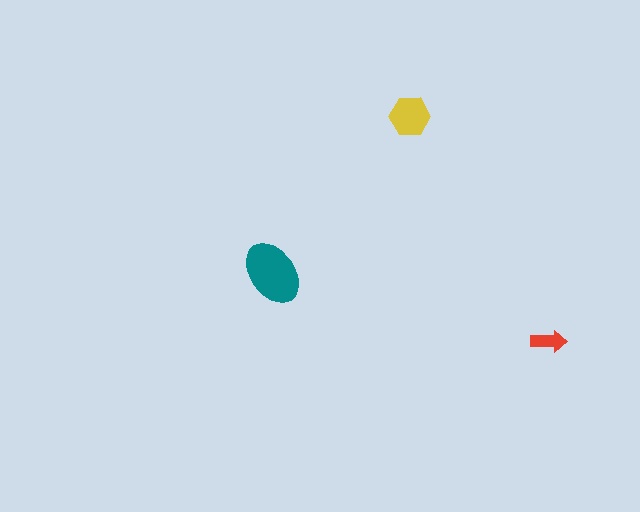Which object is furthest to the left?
The teal ellipse is leftmost.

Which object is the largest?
The teal ellipse.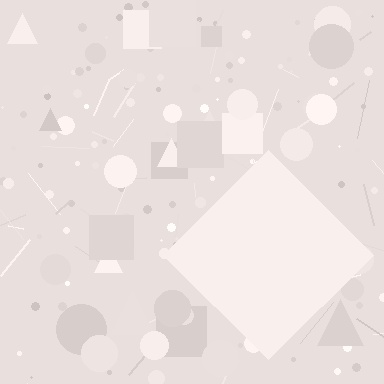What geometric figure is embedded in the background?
A diamond is embedded in the background.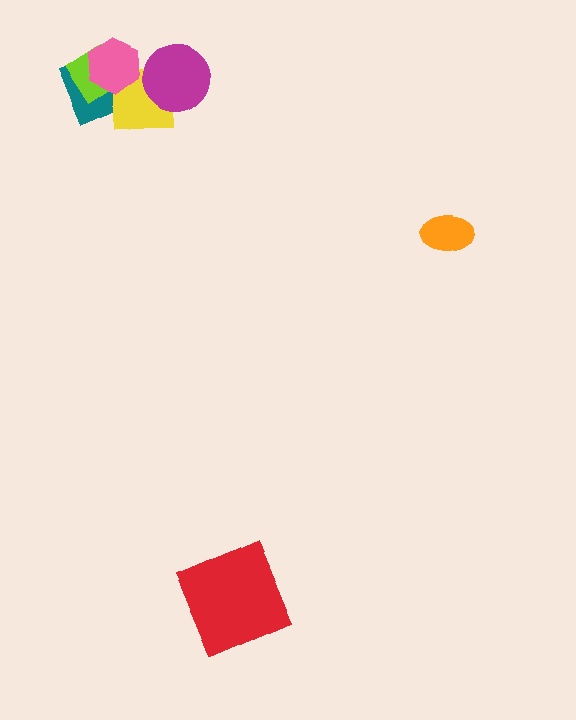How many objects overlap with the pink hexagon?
3 objects overlap with the pink hexagon.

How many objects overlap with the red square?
0 objects overlap with the red square.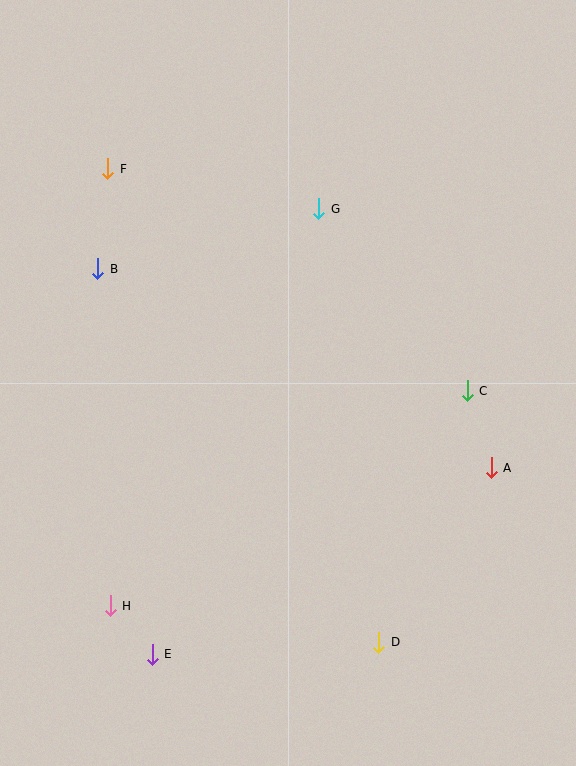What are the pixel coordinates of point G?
Point G is at (319, 209).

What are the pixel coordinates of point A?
Point A is at (491, 468).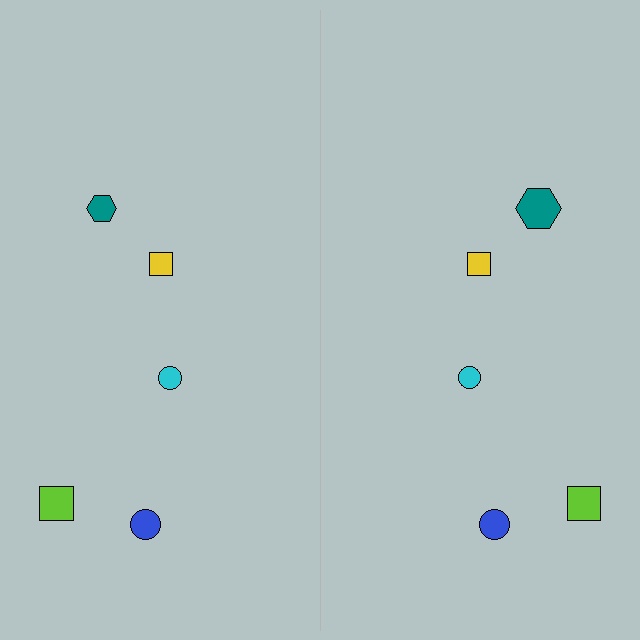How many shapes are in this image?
There are 10 shapes in this image.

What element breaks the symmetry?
The teal hexagon on the right side has a different size than its mirror counterpart.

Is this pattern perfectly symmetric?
No, the pattern is not perfectly symmetric. The teal hexagon on the right side has a different size than its mirror counterpart.